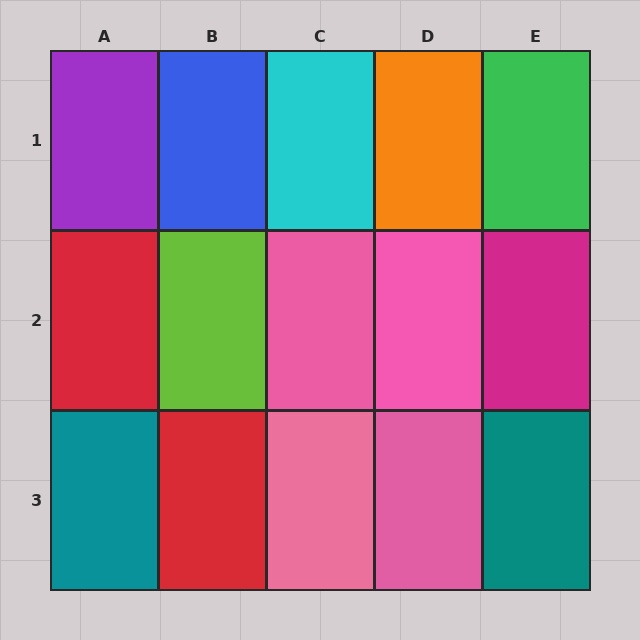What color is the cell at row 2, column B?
Lime.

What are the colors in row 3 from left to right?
Teal, red, pink, pink, teal.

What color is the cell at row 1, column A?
Purple.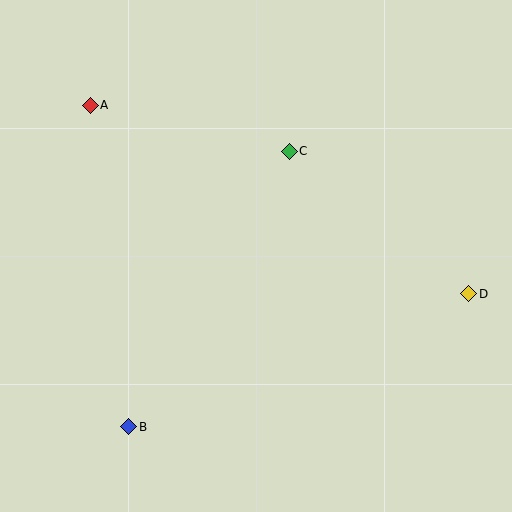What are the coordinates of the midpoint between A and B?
The midpoint between A and B is at (110, 266).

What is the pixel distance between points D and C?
The distance between D and C is 229 pixels.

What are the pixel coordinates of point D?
Point D is at (468, 294).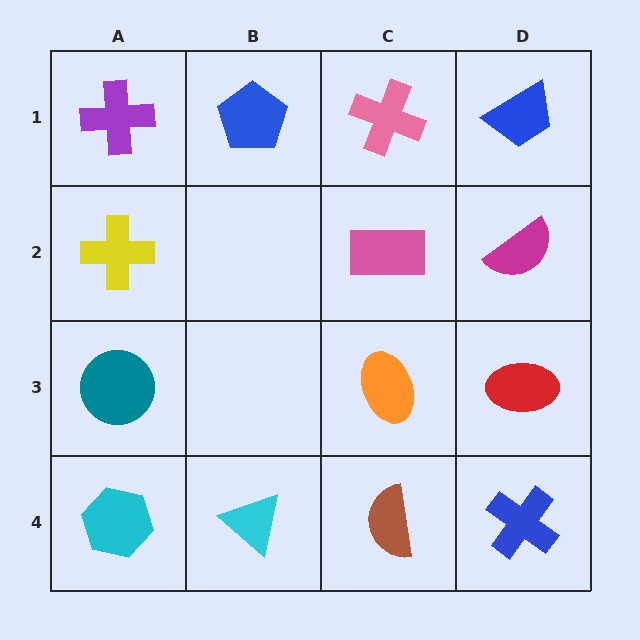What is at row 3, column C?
An orange ellipse.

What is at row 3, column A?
A teal circle.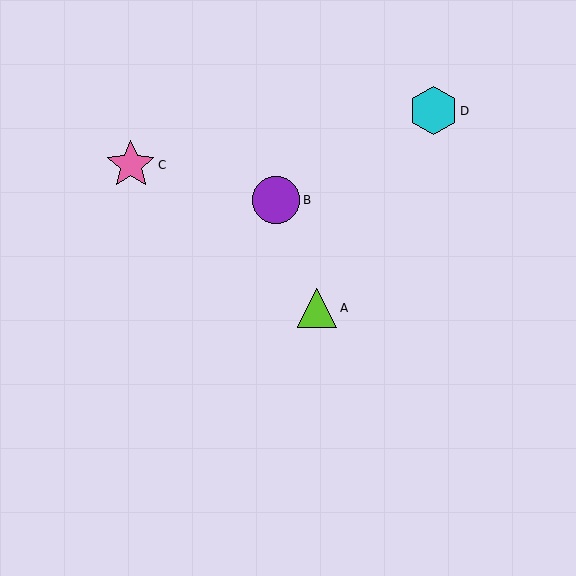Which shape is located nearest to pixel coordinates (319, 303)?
The lime triangle (labeled A) at (317, 308) is nearest to that location.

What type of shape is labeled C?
Shape C is a pink star.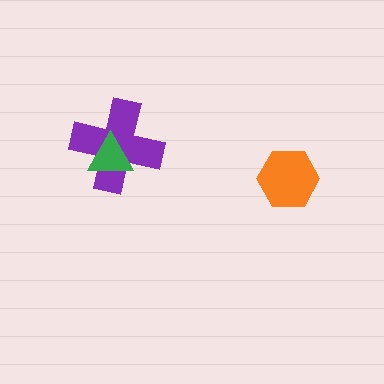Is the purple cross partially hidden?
Yes, it is partially covered by another shape.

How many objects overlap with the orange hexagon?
0 objects overlap with the orange hexagon.